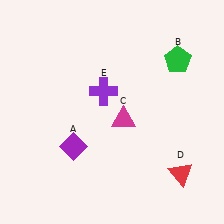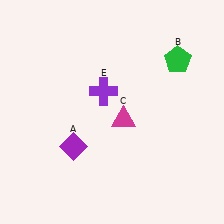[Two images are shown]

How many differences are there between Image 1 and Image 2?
There is 1 difference between the two images.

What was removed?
The red triangle (D) was removed in Image 2.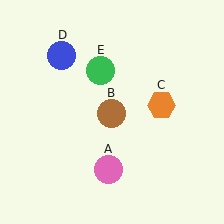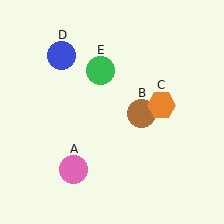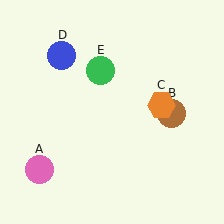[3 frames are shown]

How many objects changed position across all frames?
2 objects changed position: pink circle (object A), brown circle (object B).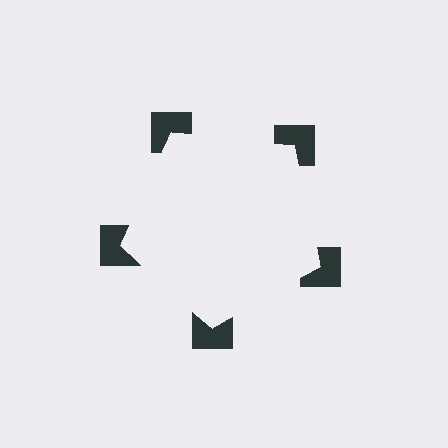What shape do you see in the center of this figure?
An illusory pentagon — its edges are inferred from the aligned wedge cuts in the notched squares, not physically drawn.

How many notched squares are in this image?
There are 5 — one at each vertex of the illusory pentagon.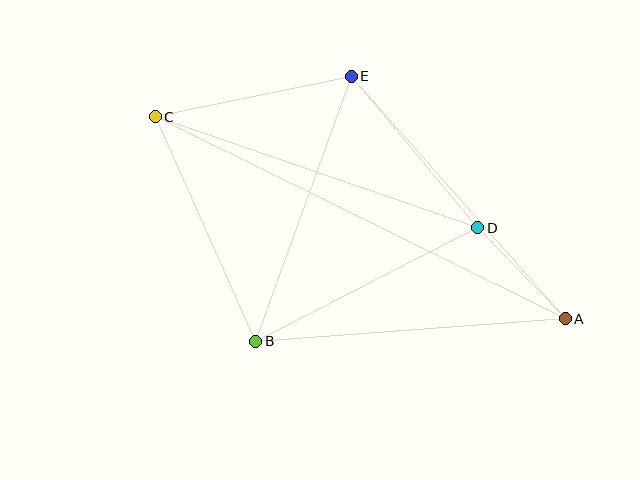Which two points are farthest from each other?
Points A and C are farthest from each other.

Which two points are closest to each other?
Points A and D are closest to each other.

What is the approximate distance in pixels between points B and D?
The distance between B and D is approximately 249 pixels.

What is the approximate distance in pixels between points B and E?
The distance between B and E is approximately 282 pixels.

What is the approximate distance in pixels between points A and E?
The distance between A and E is approximately 323 pixels.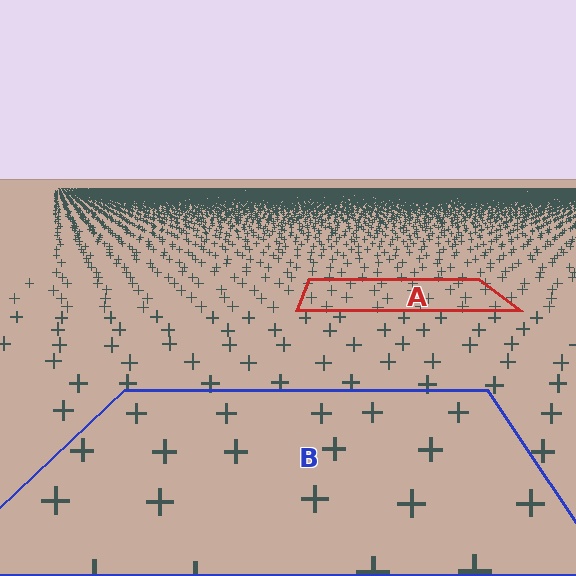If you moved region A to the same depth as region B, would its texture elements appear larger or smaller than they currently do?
They would appear larger. At a closer depth, the same texture elements are projected at a bigger on-screen size.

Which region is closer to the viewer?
Region B is closer. The texture elements there are larger and more spread out.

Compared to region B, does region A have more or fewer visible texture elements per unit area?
Region A has more texture elements per unit area — they are packed more densely because it is farther away.